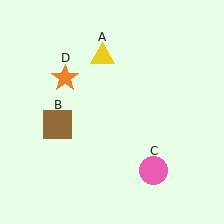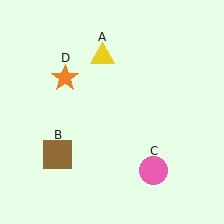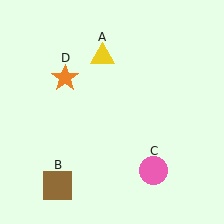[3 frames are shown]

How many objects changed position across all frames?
1 object changed position: brown square (object B).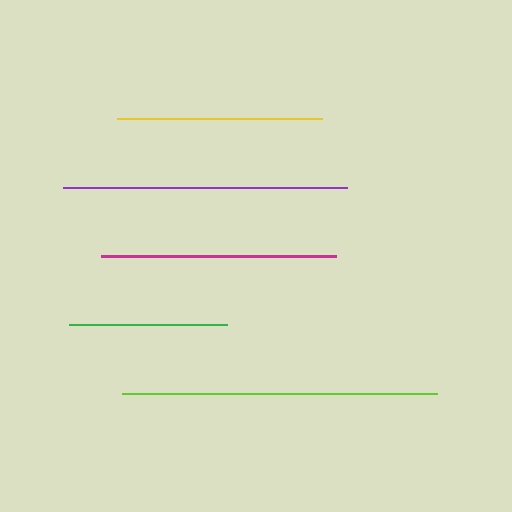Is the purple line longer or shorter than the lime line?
The lime line is longer than the purple line.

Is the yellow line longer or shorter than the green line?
The yellow line is longer than the green line.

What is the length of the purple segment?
The purple segment is approximately 285 pixels long.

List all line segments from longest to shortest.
From longest to shortest: lime, purple, magenta, yellow, green.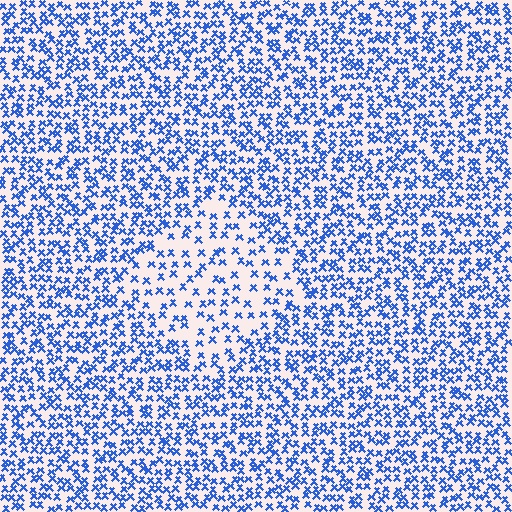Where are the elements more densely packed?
The elements are more densely packed outside the diamond boundary.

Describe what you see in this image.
The image contains small blue elements arranged at two different densities. A diamond-shaped region is visible where the elements are less densely packed than the surrounding area.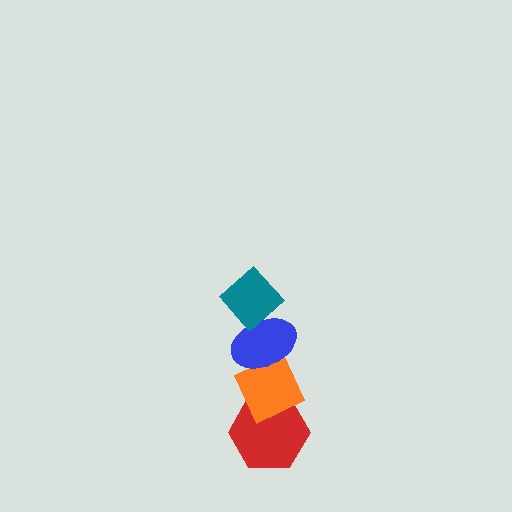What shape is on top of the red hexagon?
The orange diamond is on top of the red hexagon.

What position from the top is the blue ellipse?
The blue ellipse is 2nd from the top.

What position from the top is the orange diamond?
The orange diamond is 3rd from the top.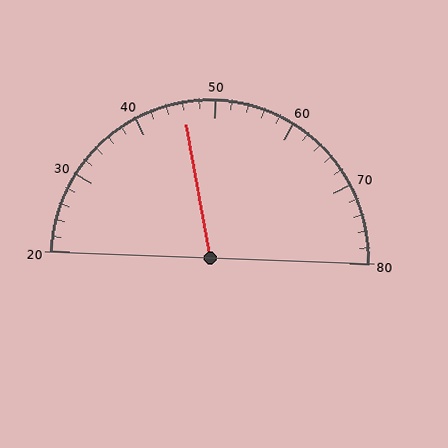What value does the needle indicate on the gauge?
The needle indicates approximately 46.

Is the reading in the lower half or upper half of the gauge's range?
The reading is in the lower half of the range (20 to 80).